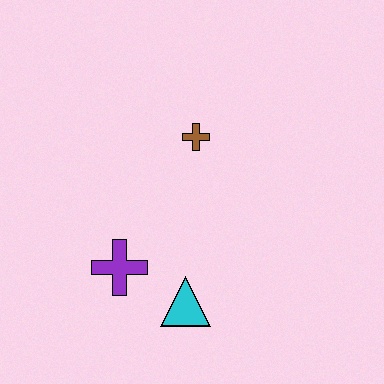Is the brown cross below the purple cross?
No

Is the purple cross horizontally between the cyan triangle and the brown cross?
No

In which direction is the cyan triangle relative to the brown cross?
The cyan triangle is below the brown cross.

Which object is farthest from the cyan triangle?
The brown cross is farthest from the cyan triangle.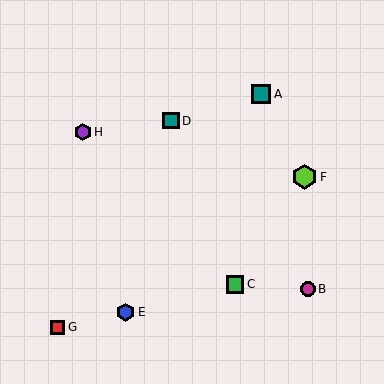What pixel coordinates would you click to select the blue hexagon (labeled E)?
Click at (126, 312) to select the blue hexagon E.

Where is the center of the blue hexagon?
The center of the blue hexagon is at (126, 312).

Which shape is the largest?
The lime hexagon (labeled F) is the largest.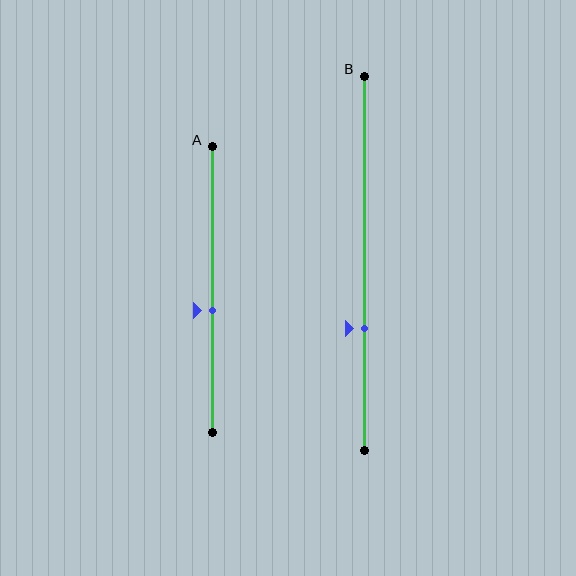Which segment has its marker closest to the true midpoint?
Segment A has its marker closest to the true midpoint.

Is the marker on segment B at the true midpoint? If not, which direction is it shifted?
No, the marker on segment B is shifted downward by about 17% of the segment length.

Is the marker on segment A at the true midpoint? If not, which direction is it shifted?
No, the marker on segment A is shifted downward by about 7% of the segment length.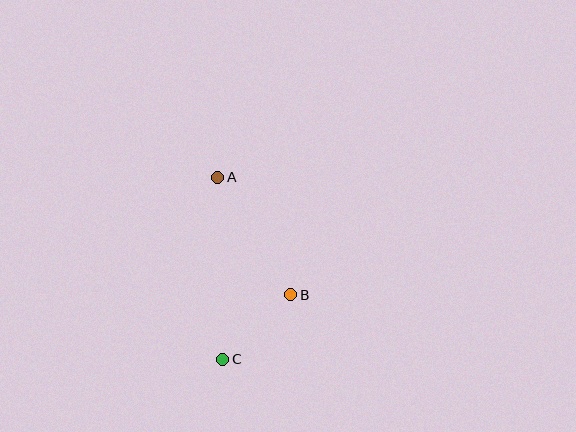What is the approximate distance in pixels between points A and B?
The distance between A and B is approximately 138 pixels.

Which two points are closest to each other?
Points B and C are closest to each other.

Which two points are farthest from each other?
Points A and C are farthest from each other.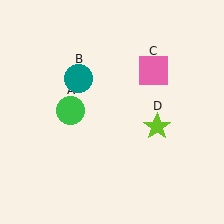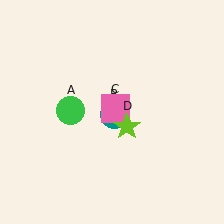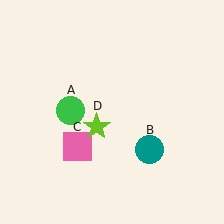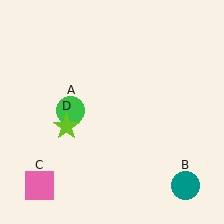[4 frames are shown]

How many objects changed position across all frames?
3 objects changed position: teal circle (object B), pink square (object C), lime star (object D).